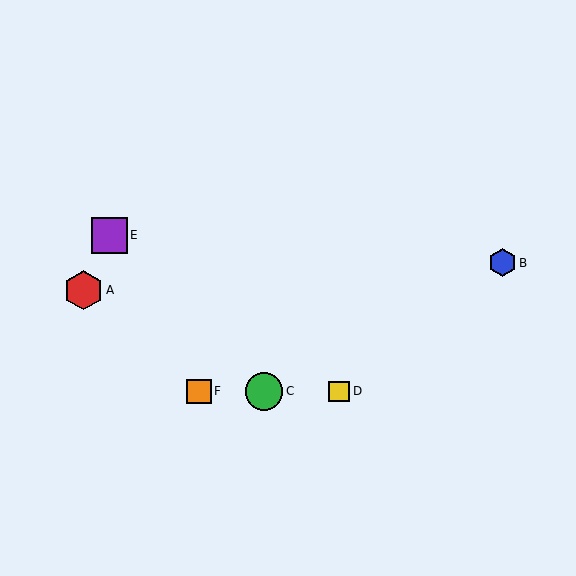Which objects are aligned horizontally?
Objects C, D, F are aligned horizontally.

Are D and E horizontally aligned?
No, D is at y≈391 and E is at y≈235.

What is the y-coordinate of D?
Object D is at y≈391.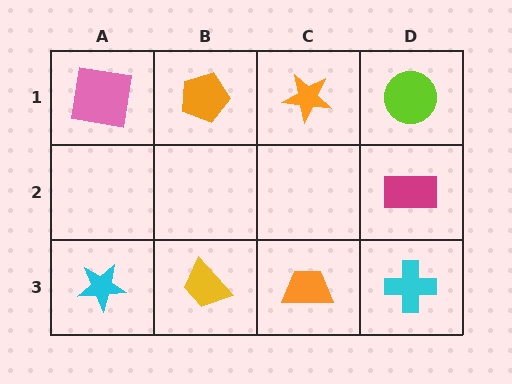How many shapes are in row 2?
1 shape.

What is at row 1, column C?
An orange star.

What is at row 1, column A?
A pink square.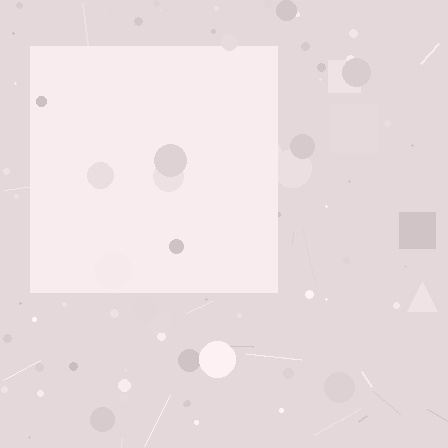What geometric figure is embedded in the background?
A square is embedded in the background.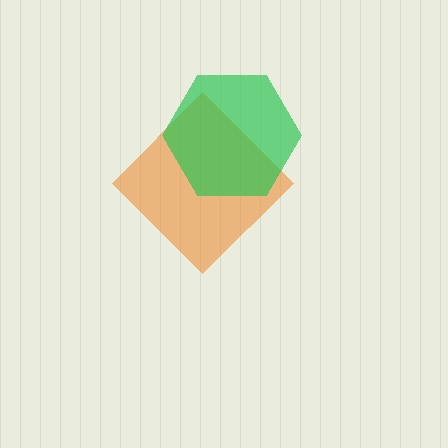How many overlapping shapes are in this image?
There are 2 overlapping shapes in the image.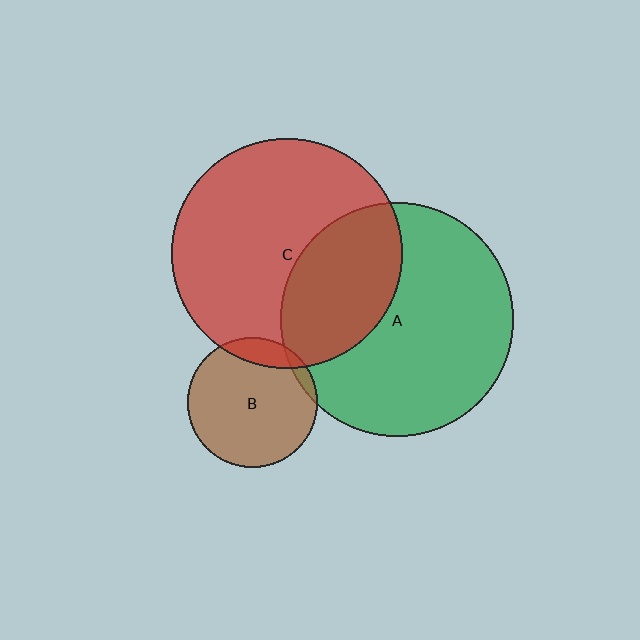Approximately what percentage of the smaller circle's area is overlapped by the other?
Approximately 35%.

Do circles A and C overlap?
Yes.